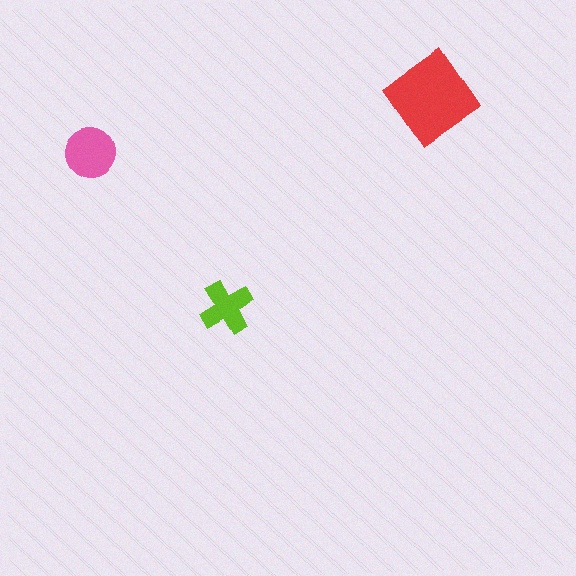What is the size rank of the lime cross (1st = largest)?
3rd.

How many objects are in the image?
There are 3 objects in the image.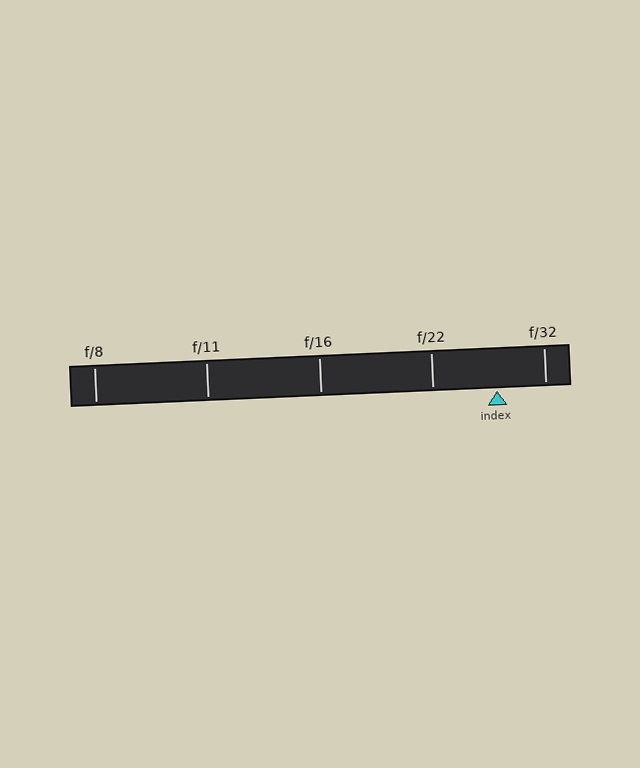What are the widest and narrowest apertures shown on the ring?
The widest aperture shown is f/8 and the narrowest is f/32.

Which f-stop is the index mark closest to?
The index mark is closest to f/32.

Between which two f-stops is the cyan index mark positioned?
The index mark is between f/22 and f/32.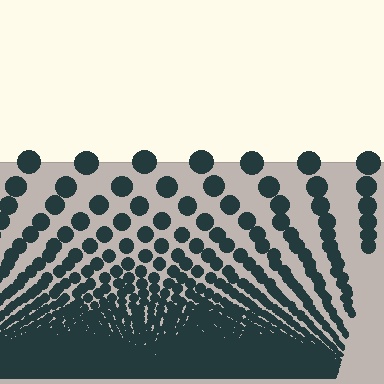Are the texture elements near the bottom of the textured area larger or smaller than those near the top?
Smaller. The gradient is inverted — elements near the bottom are smaller and denser.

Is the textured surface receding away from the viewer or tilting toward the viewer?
The surface appears to tilt toward the viewer. Texture elements get larger and sparser toward the top.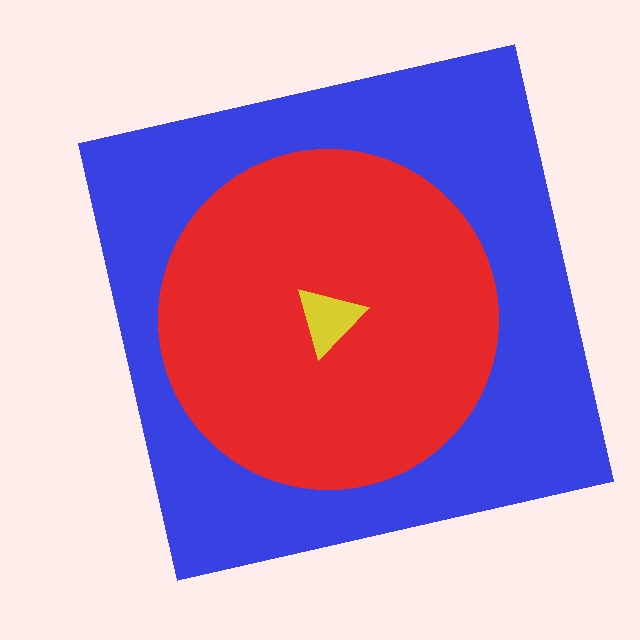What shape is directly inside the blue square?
The red circle.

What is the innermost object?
The yellow triangle.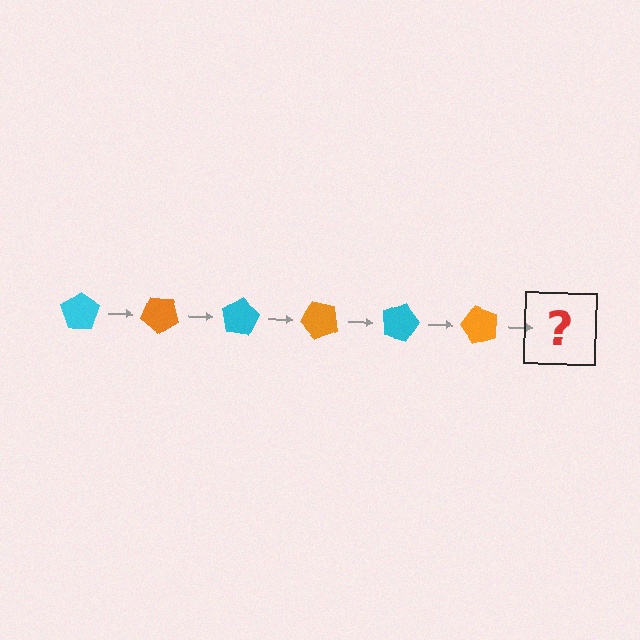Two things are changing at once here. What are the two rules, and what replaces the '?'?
The two rules are that it rotates 40 degrees each step and the color cycles through cyan and orange. The '?' should be a cyan pentagon, rotated 240 degrees from the start.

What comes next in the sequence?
The next element should be a cyan pentagon, rotated 240 degrees from the start.